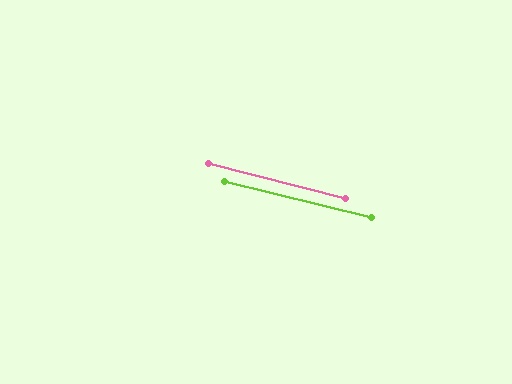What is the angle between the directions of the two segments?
Approximately 0 degrees.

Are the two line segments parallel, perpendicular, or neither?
Parallel — their directions differ by only 0.4°.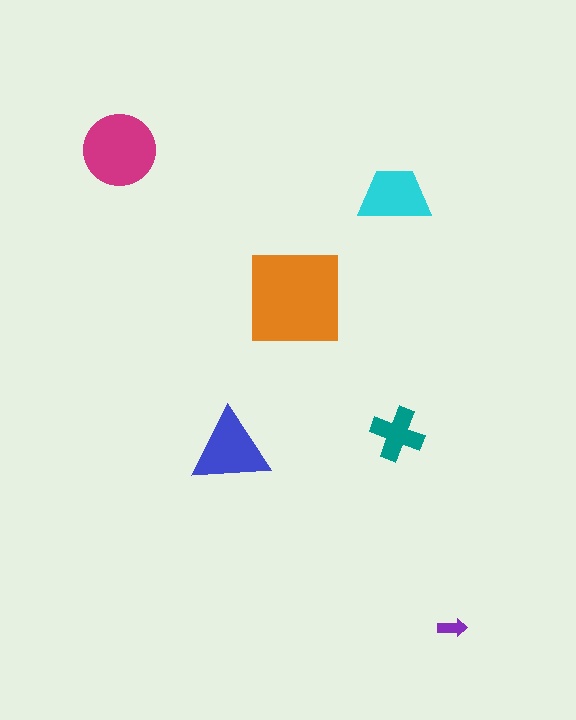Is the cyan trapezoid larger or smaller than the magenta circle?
Smaller.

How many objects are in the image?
There are 6 objects in the image.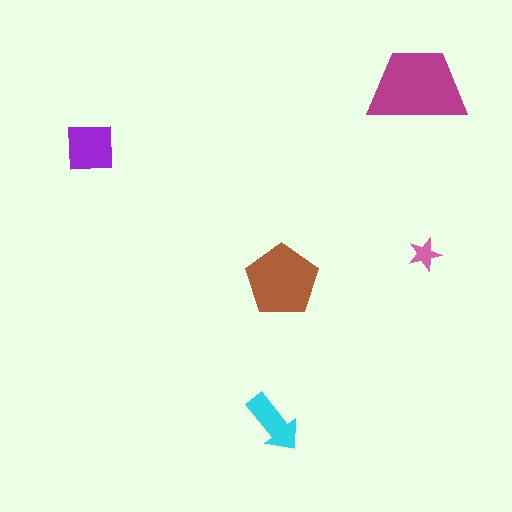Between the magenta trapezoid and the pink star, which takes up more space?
The magenta trapezoid.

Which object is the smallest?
The pink star.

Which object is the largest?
The magenta trapezoid.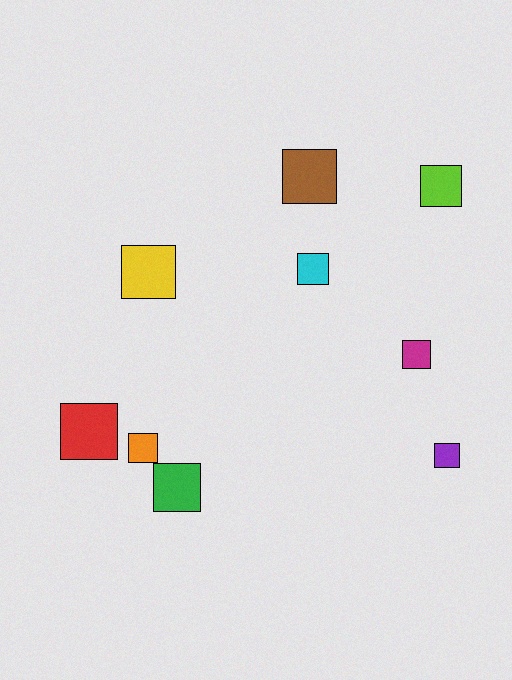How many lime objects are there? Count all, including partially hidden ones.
There is 1 lime object.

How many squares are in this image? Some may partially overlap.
There are 9 squares.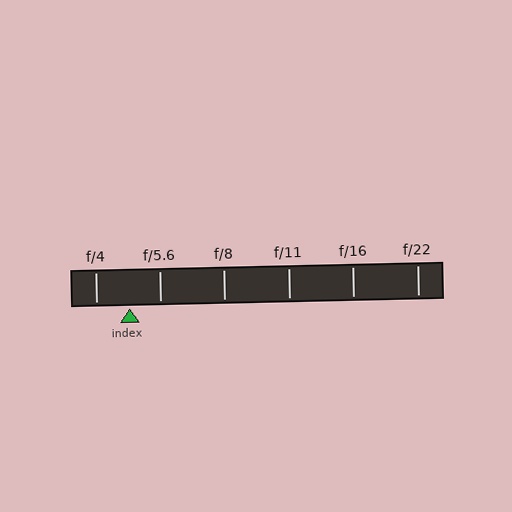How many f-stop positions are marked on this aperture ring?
There are 6 f-stop positions marked.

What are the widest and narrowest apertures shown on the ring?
The widest aperture shown is f/4 and the narrowest is f/22.